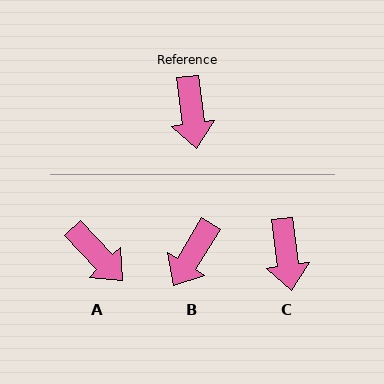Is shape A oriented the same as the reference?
No, it is off by about 36 degrees.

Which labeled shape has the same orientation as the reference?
C.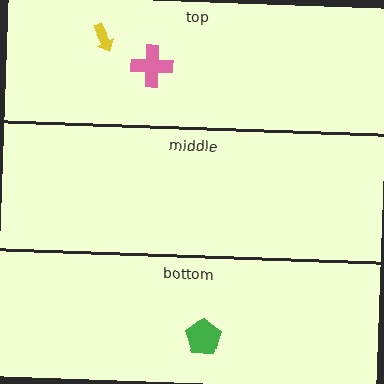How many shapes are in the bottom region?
1.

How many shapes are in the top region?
2.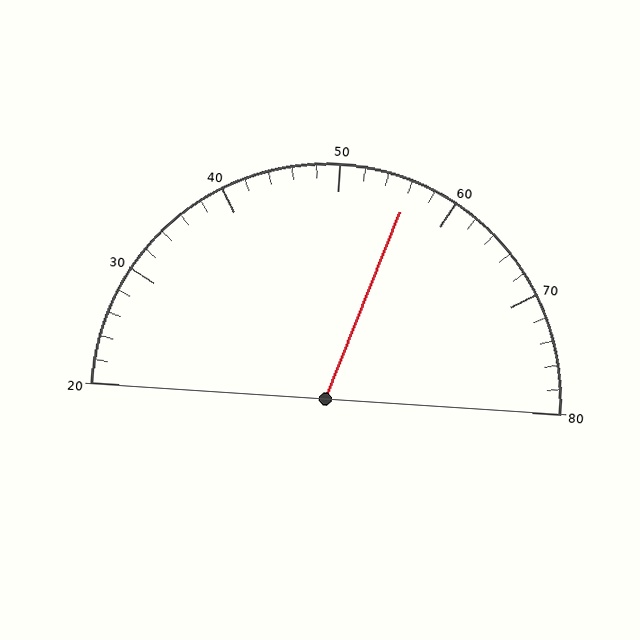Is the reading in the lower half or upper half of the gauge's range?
The reading is in the upper half of the range (20 to 80).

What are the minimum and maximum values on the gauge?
The gauge ranges from 20 to 80.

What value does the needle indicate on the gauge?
The needle indicates approximately 56.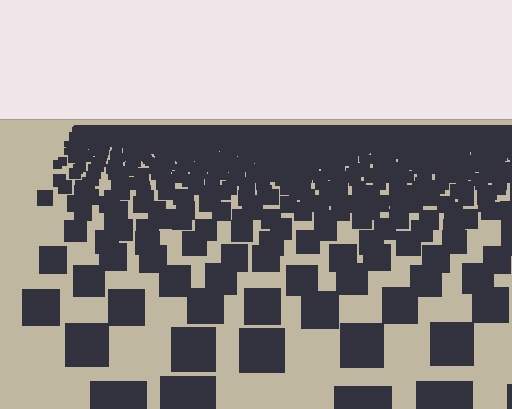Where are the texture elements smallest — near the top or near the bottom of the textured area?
Near the top.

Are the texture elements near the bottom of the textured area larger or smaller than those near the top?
Larger. Near the bottom, elements are closer to the viewer and appear at a bigger on-screen size.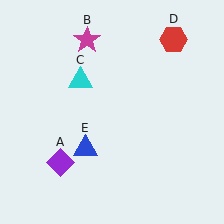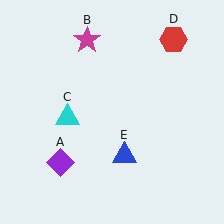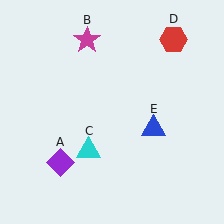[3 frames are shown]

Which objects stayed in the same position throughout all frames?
Purple diamond (object A) and magenta star (object B) and red hexagon (object D) remained stationary.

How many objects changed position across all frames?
2 objects changed position: cyan triangle (object C), blue triangle (object E).